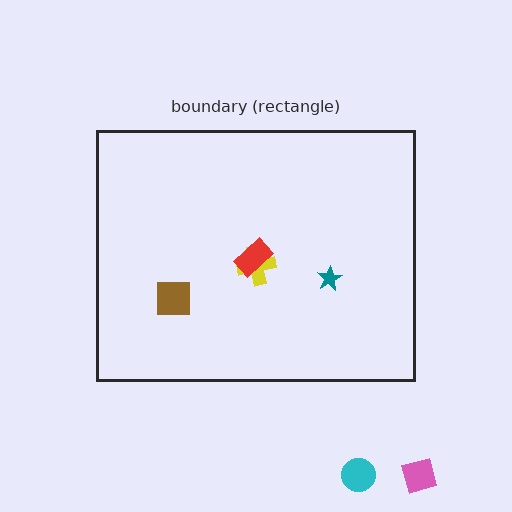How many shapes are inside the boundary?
4 inside, 2 outside.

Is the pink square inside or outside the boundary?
Outside.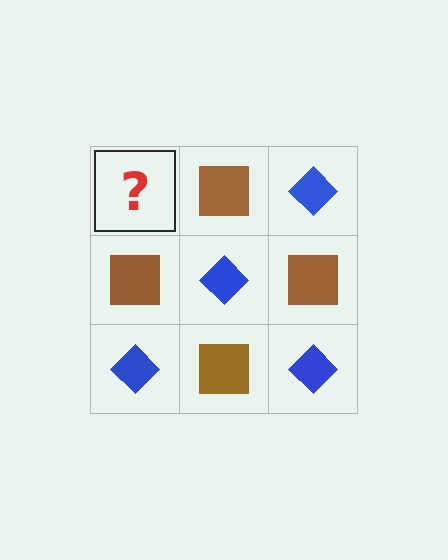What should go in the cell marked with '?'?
The missing cell should contain a blue diamond.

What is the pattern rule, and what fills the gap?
The rule is that it alternates blue diamond and brown square in a checkerboard pattern. The gap should be filled with a blue diamond.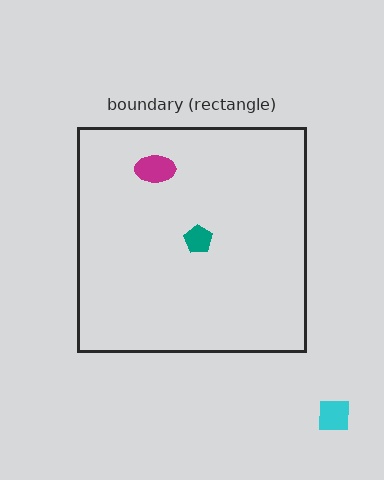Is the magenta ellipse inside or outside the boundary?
Inside.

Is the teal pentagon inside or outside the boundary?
Inside.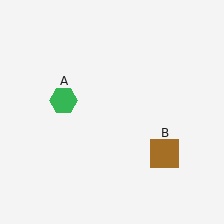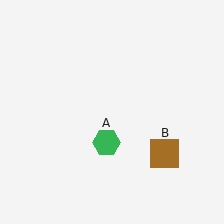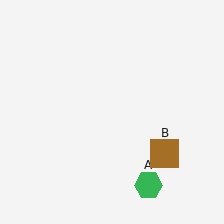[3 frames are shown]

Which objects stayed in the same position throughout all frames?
Brown square (object B) remained stationary.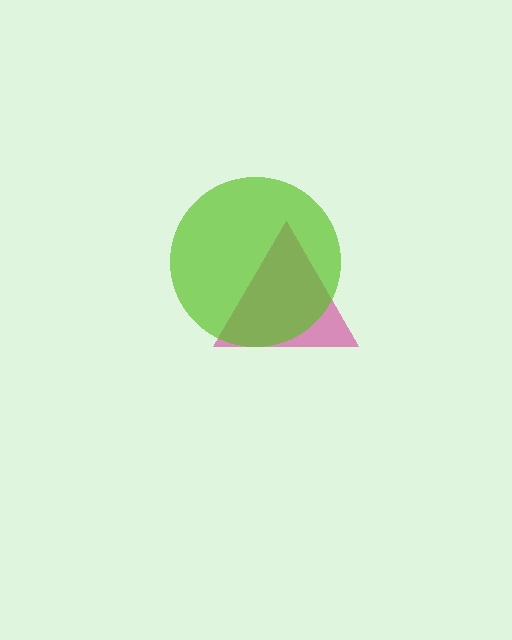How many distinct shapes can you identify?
There are 2 distinct shapes: a magenta triangle, a lime circle.